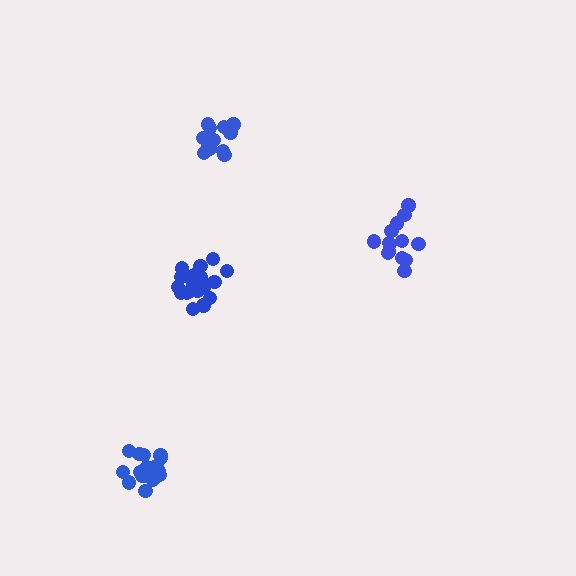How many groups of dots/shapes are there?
There are 4 groups.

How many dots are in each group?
Group 1: 14 dots, Group 2: 19 dots, Group 3: 19 dots, Group 4: 14 dots (66 total).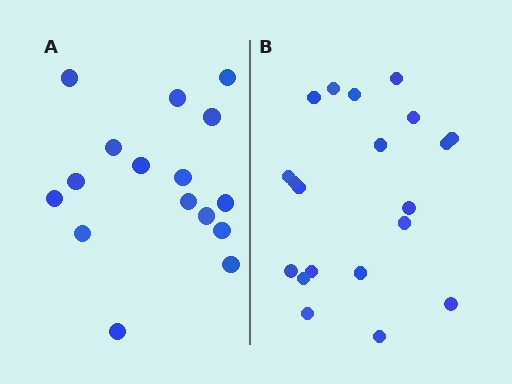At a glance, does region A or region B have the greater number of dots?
Region B (the right region) has more dots.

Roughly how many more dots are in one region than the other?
Region B has about 4 more dots than region A.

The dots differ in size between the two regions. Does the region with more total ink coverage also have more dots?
No. Region A has more total ink coverage because its dots are larger, but region B actually contains more individual dots. Total area can be misleading — the number of items is what matters here.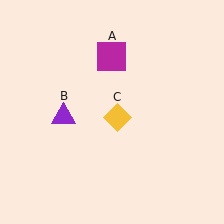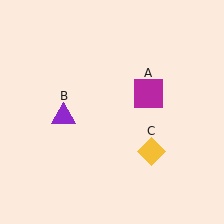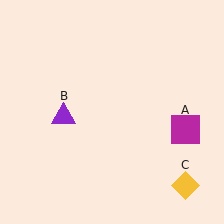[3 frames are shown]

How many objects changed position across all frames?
2 objects changed position: magenta square (object A), yellow diamond (object C).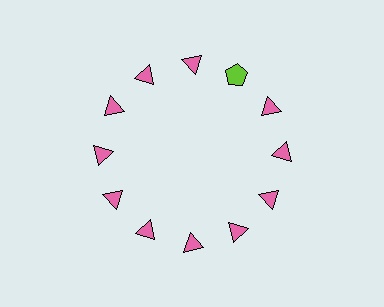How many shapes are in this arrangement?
There are 12 shapes arranged in a ring pattern.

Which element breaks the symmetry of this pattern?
The lime pentagon at roughly the 1 o'clock position breaks the symmetry. All other shapes are pink triangles.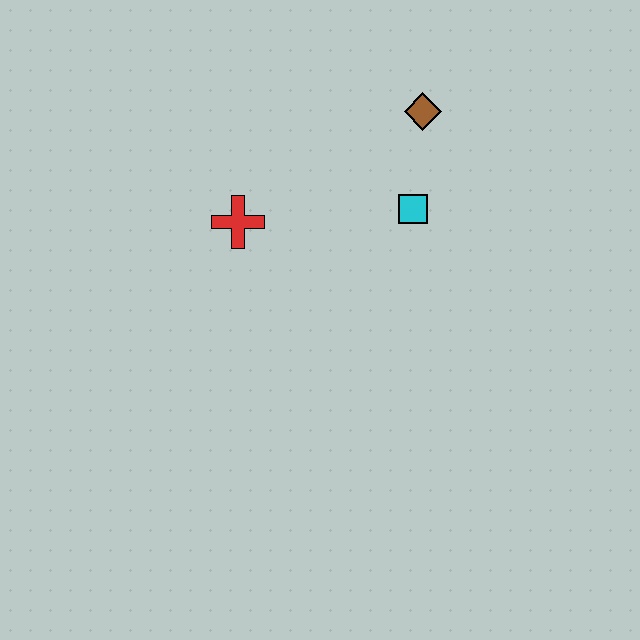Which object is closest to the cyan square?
The brown diamond is closest to the cyan square.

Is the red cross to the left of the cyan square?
Yes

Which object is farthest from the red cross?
The brown diamond is farthest from the red cross.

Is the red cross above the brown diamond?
No